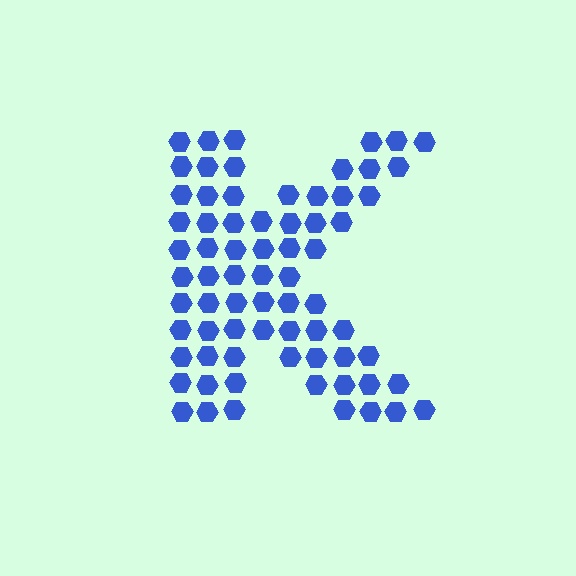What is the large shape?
The large shape is the letter K.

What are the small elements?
The small elements are hexagons.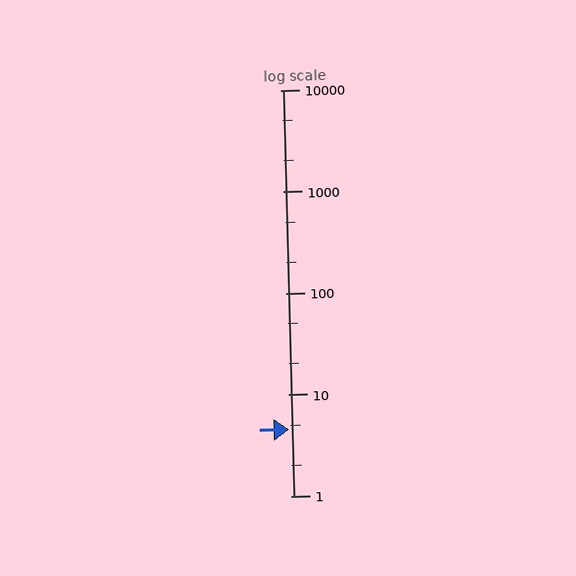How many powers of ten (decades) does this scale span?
The scale spans 4 decades, from 1 to 10000.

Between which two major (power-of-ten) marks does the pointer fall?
The pointer is between 1 and 10.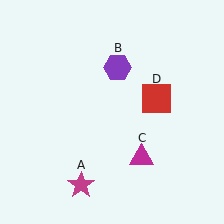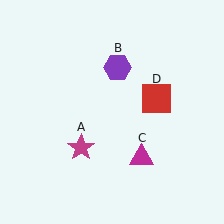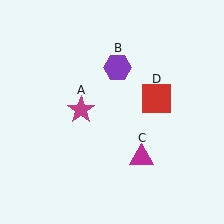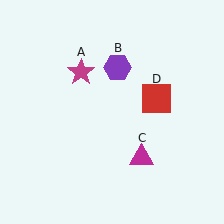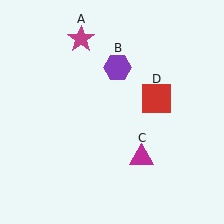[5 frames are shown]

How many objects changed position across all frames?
1 object changed position: magenta star (object A).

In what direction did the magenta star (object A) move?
The magenta star (object A) moved up.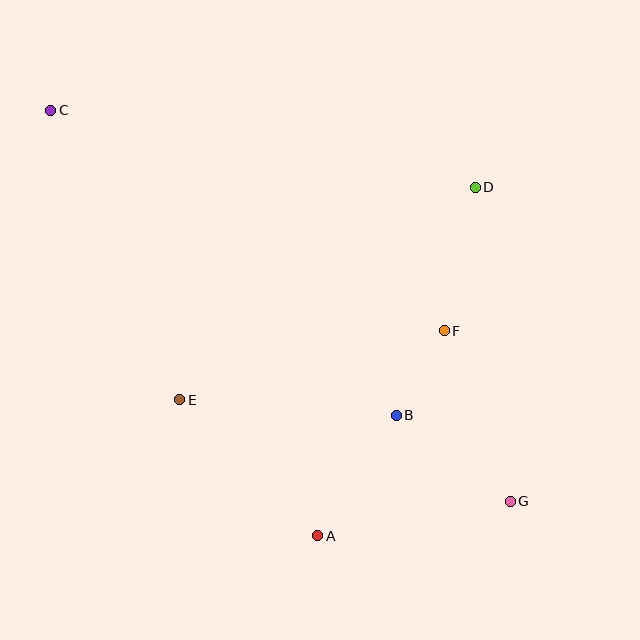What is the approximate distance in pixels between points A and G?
The distance between A and G is approximately 196 pixels.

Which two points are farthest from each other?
Points C and G are farthest from each other.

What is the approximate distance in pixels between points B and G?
The distance between B and G is approximately 143 pixels.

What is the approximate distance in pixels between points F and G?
The distance between F and G is approximately 183 pixels.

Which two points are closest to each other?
Points B and F are closest to each other.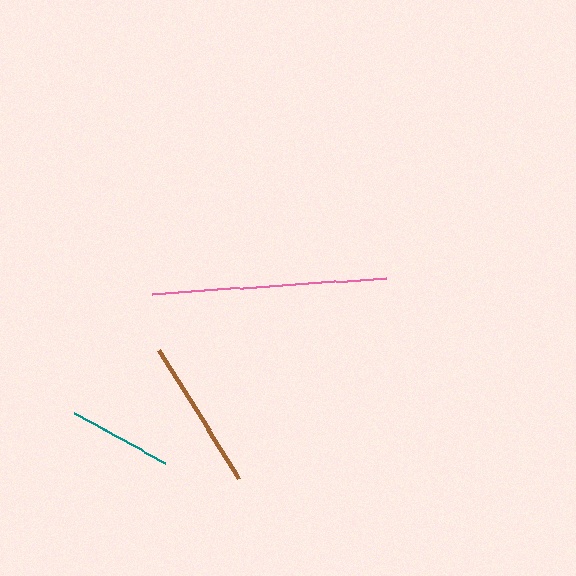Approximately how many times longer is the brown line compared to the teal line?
The brown line is approximately 1.5 times the length of the teal line.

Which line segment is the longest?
The pink line is the longest at approximately 236 pixels.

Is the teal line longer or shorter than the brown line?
The brown line is longer than the teal line.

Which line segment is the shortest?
The teal line is the shortest at approximately 104 pixels.